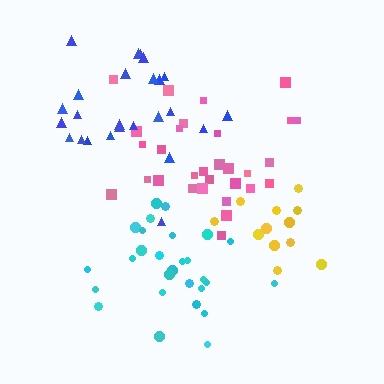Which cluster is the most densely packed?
Yellow.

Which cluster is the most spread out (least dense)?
Blue.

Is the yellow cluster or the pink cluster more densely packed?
Yellow.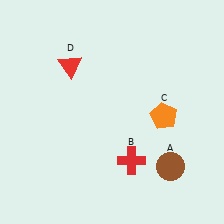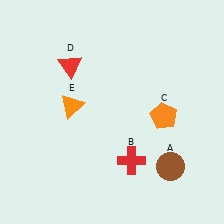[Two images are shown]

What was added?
An orange triangle (E) was added in Image 2.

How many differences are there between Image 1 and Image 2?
There is 1 difference between the two images.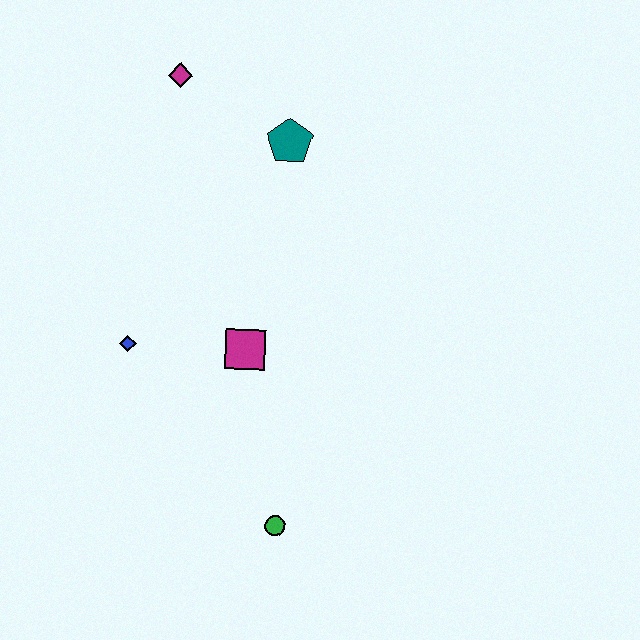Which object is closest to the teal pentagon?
The magenta diamond is closest to the teal pentagon.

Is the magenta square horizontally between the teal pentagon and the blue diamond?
Yes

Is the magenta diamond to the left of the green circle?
Yes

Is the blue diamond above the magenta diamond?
No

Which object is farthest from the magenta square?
The magenta diamond is farthest from the magenta square.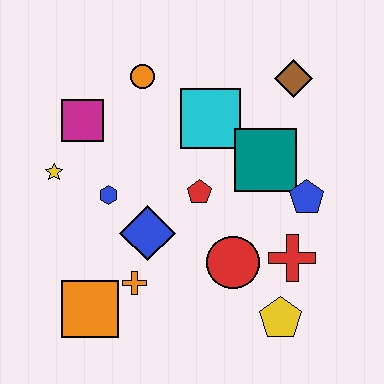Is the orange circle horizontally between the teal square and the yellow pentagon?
No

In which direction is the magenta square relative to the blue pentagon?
The magenta square is to the left of the blue pentagon.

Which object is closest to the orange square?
The orange cross is closest to the orange square.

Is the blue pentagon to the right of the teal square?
Yes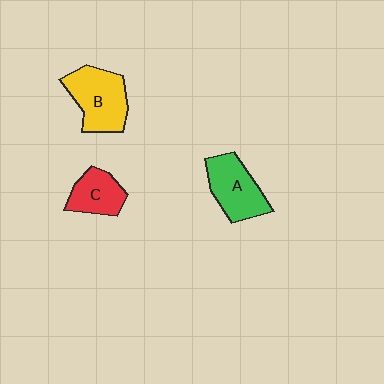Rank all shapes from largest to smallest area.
From largest to smallest: B (yellow), A (green), C (red).